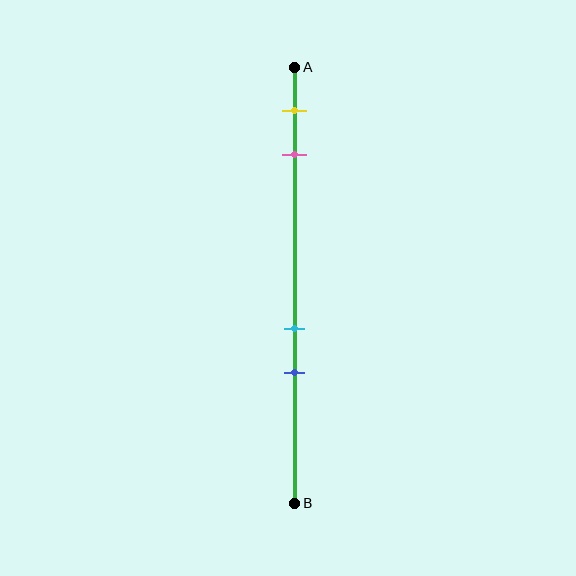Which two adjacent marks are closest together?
The cyan and blue marks are the closest adjacent pair.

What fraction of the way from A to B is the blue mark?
The blue mark is approximately 70% (0.7) of the way from A to B.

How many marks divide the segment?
There are 4 marks dividing the segment.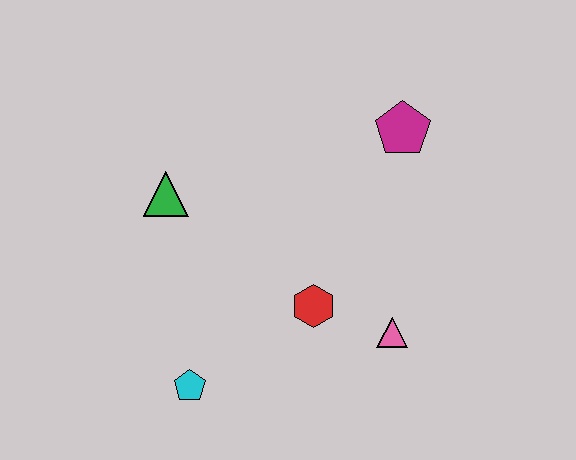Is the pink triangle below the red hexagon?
Yes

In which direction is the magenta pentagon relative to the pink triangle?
The magenta pentagon is above the pink triangle.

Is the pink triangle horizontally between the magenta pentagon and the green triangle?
Yes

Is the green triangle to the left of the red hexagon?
Yes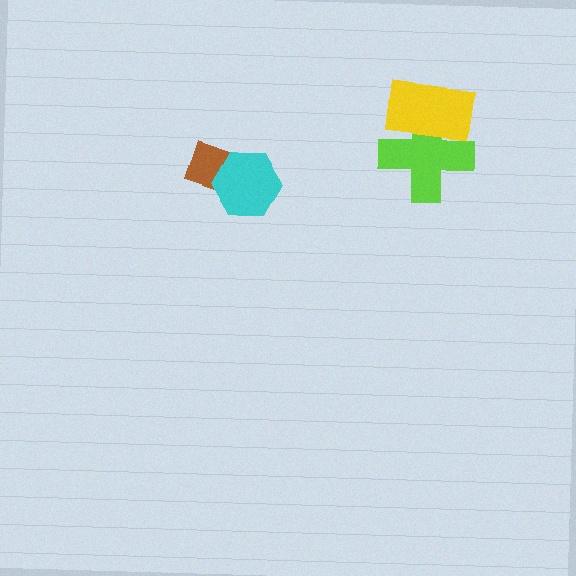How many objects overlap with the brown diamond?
1 object overlaps with the brown diamond.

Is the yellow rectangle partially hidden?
No, no other shape covers it.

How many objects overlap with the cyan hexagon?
1 object overlaps with the cyan hexagon.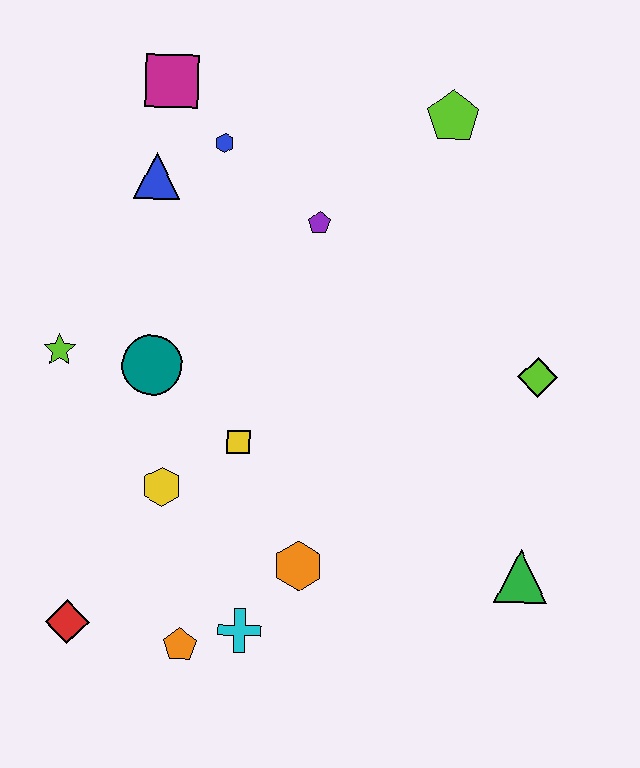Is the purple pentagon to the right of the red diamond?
Yes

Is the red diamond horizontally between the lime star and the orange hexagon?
Yes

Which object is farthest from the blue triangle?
The green triangle is farthest from the blue triangle.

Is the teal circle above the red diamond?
Yes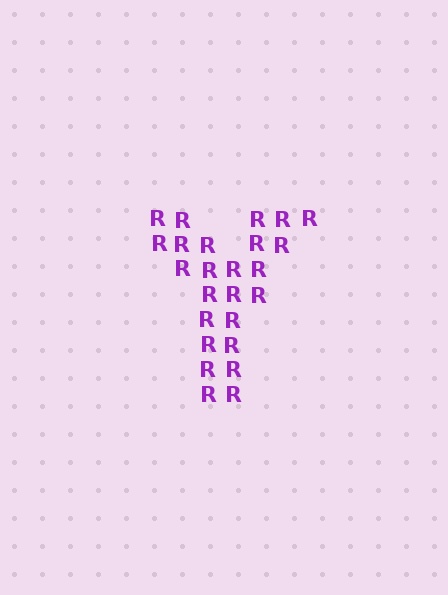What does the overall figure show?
The overall figure shows the letter Y.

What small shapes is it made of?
It is made of small letter R's.